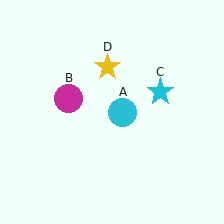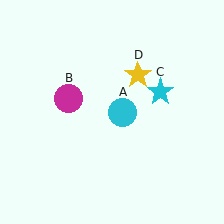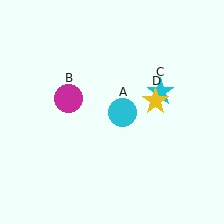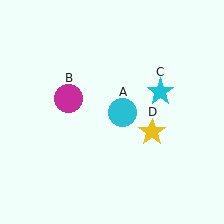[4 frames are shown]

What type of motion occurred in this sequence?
The yellow star (object D) rotated clockwise around the center of the scene.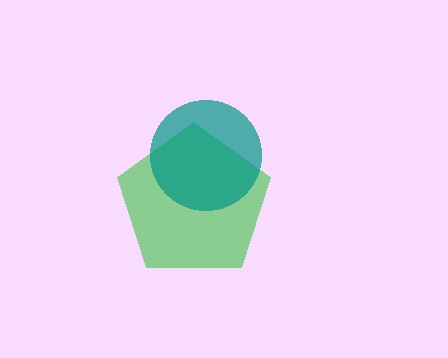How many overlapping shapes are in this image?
There are 2 overlapping shapes in the image.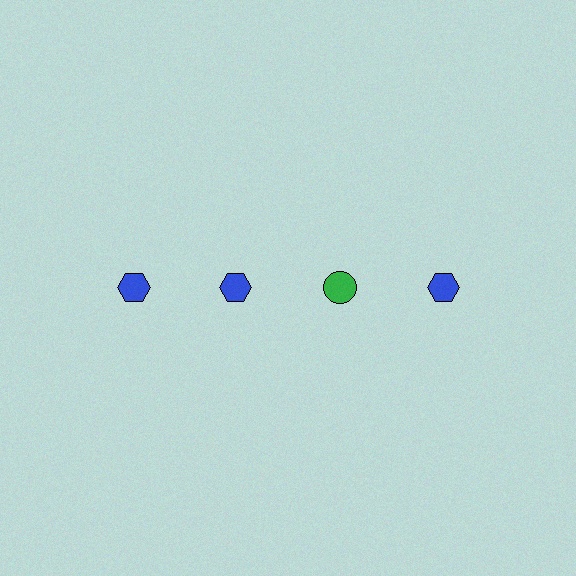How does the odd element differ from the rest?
It differs in both color (green instead of blue) and shape (circle instead of hexagon).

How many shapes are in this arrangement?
There are 4 shapes arranged in a grid pattern.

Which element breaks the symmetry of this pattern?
The green circle in the top row, center column breaks the symmetry. All other shapes are blue hexagons.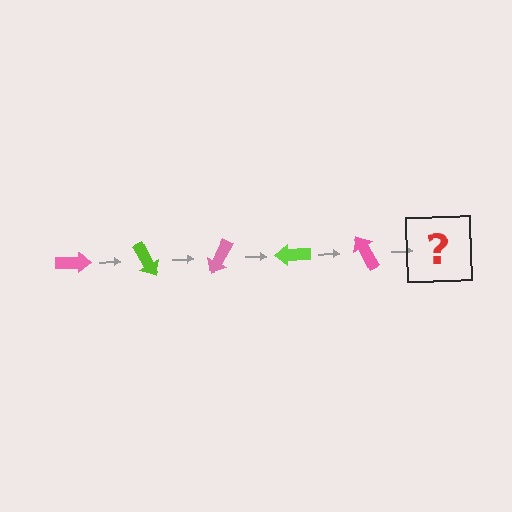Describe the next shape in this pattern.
It should be a lime arrow, rotated 300 degrees from the start.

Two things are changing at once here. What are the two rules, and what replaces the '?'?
The two rules are that it rotates 60 degrees each step and the color cycles through pink and lime. The '?' should be a lime arrow, rotated 300 degrees from the start.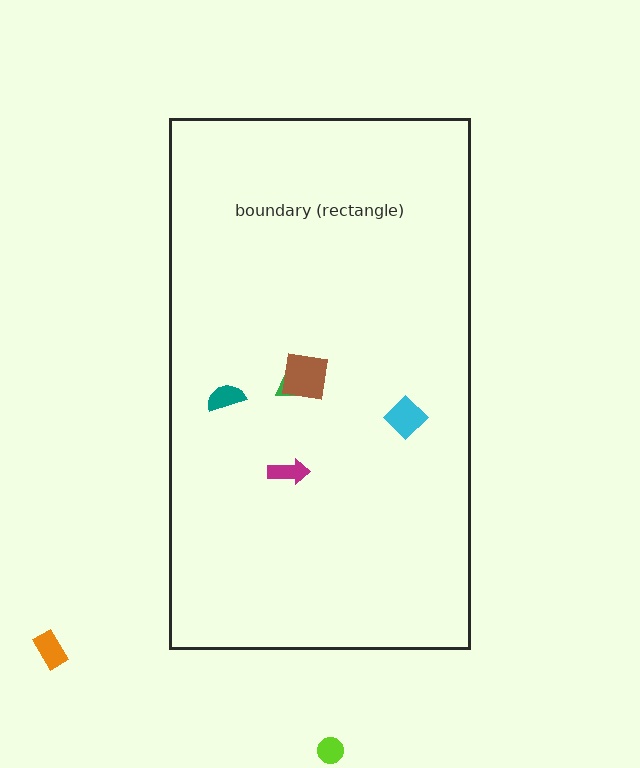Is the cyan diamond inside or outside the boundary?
Inside.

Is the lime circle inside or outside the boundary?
Outside.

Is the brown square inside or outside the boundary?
Inside.